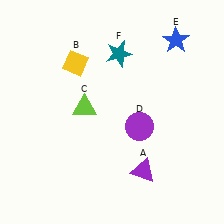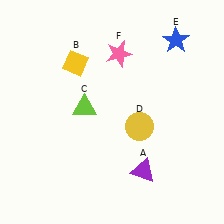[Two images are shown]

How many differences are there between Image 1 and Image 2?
There are 2 differences between the two images.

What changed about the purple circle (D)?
In Image 1, D is purple. In Image 2, it changed to yellow.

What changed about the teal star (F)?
In Image 1, F is teal. In Image 2, it changed to pink.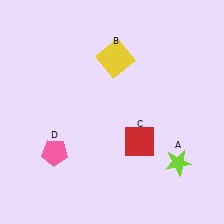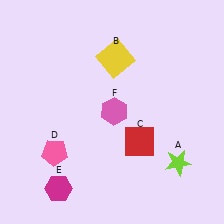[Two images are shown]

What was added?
A magenta hexagon (E), a pink hexagon (F) were added in Image 2.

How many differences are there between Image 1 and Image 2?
There are 2 differences between the two images.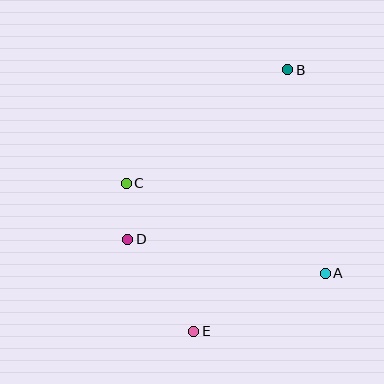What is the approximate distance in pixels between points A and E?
The distance between A and E is approximately 144 pixels.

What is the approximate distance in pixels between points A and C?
The distance between A and C is approximately 218 pixels.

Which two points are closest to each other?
Points C and D are closest to each other.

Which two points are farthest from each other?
Points B and E are farthest from each other.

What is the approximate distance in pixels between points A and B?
The distance between A and B is approximately 207 pixels.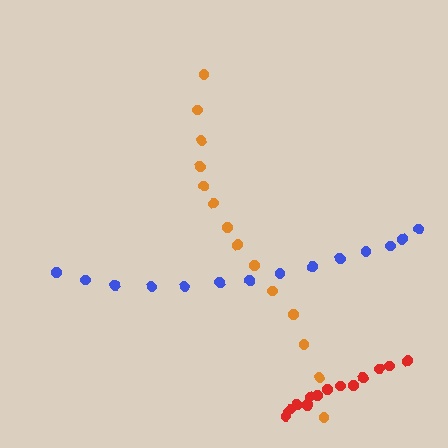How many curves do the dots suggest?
There are 3 distinct paths.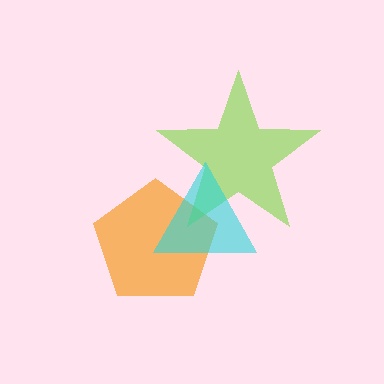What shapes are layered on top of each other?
The layered shapes are: an orange pentagon, a lime star, a cyan triangle.